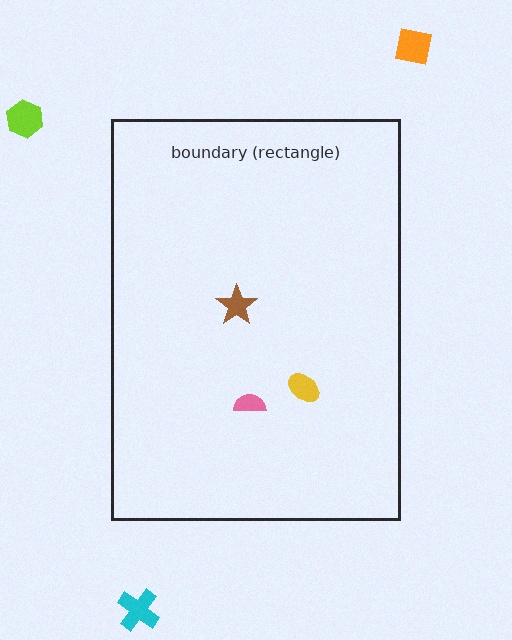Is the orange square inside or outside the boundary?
Outside.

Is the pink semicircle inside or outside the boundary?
Inside.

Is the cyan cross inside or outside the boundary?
Outside.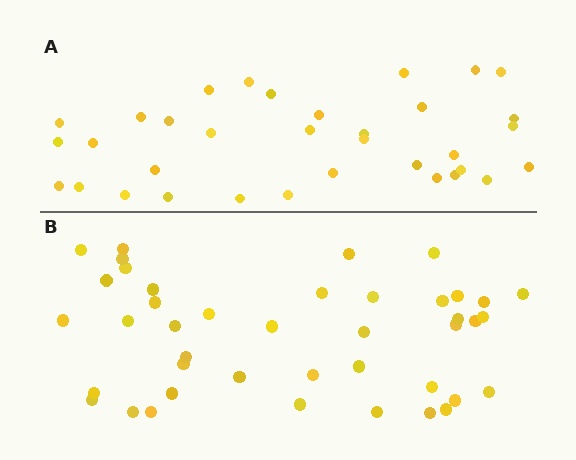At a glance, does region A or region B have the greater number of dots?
Region B (the bottom region) has more dots.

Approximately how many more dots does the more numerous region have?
Region B has roughly 8 or so more dots than region A.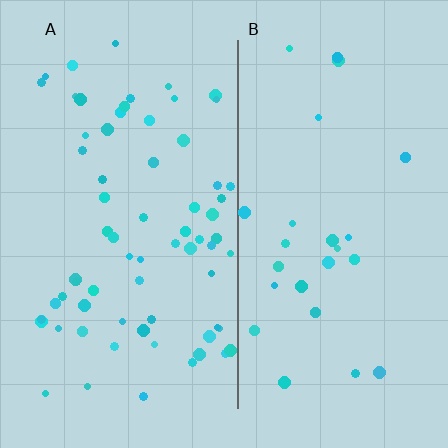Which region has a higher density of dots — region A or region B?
A (the left).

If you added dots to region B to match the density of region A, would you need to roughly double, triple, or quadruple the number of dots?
Approximately triple.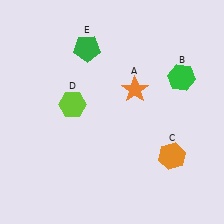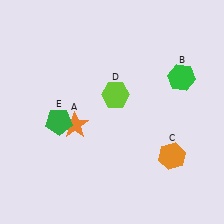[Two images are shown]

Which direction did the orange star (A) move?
The orange star (A) moved left.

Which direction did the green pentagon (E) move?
The green pentagon (E) moved down.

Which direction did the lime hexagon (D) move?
The lime hexagon (D) moved right.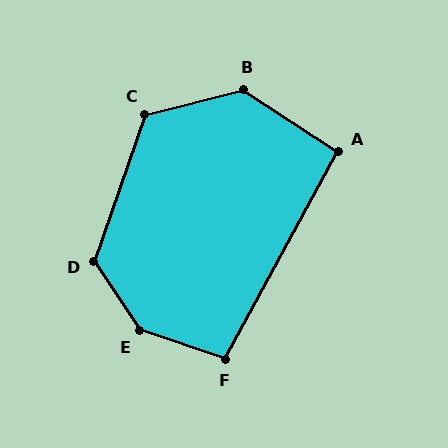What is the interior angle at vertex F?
Approximately 100 degrees (obtuse).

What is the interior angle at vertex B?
Approximately 133 degrees (obtuse).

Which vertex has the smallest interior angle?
A, at approximately 94 degrees.